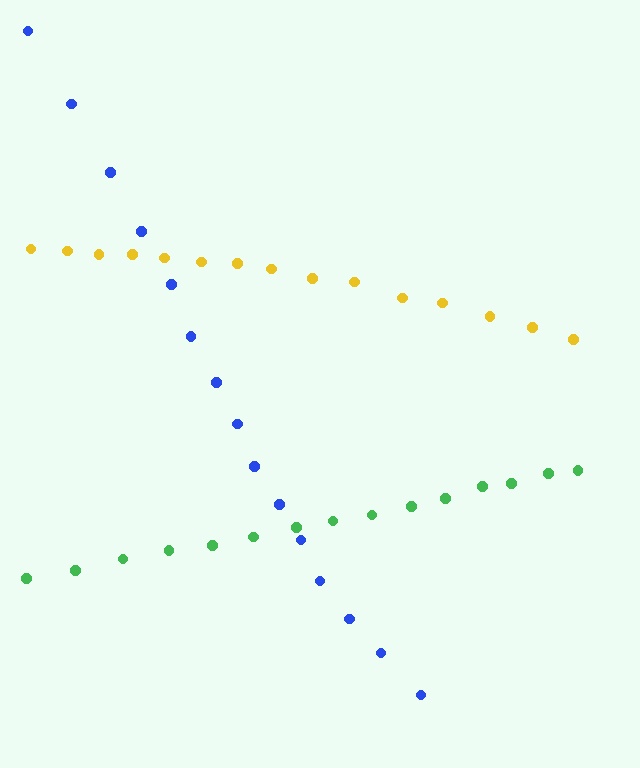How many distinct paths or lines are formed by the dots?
There are 3 distinct paths.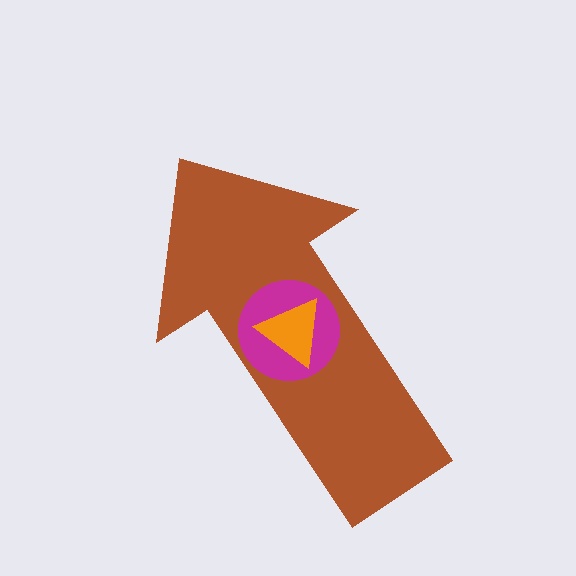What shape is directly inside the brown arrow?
The magenta circle.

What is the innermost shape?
The orange triangle.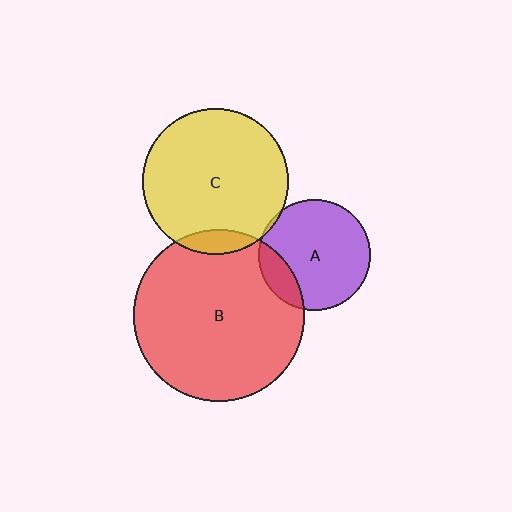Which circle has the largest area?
Circle B (red).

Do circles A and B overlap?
Yes.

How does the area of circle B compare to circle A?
Approximately 2.4 times.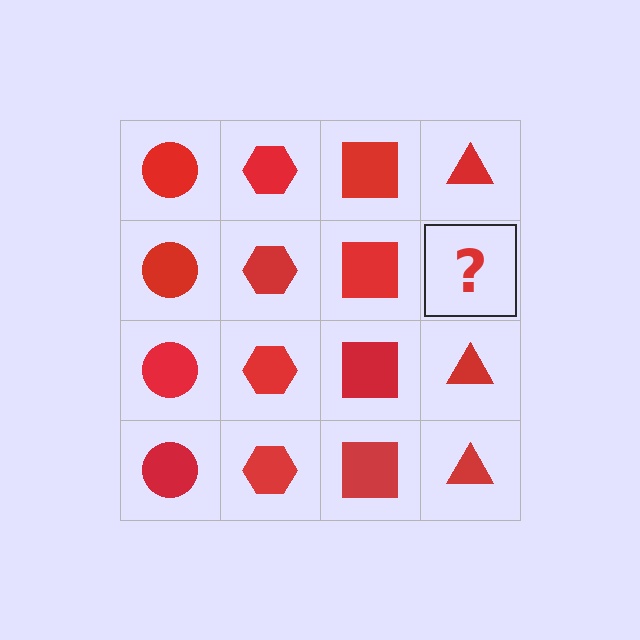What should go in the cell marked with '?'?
The missing cell should contain a red triangle.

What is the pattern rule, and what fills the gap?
The rule is that each column has a consistent shape. The gap should be filled with a red triangle.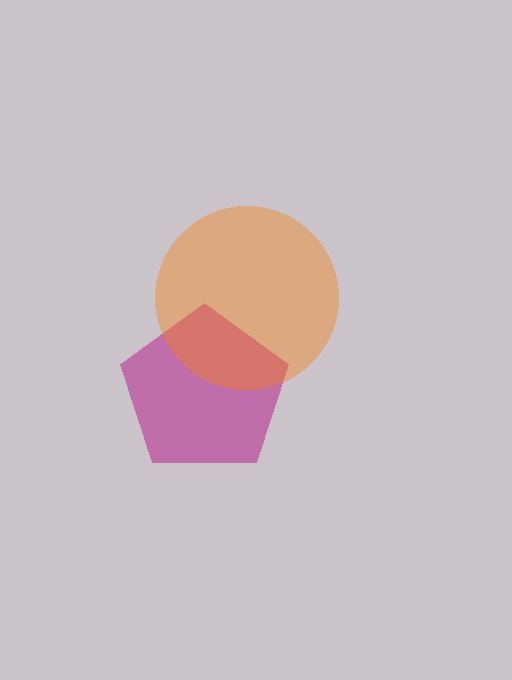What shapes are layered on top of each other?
The layered shapes are: a magenta pentagon, an orange circle.